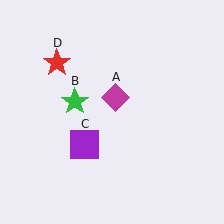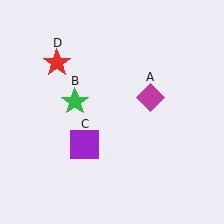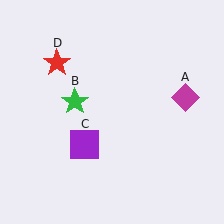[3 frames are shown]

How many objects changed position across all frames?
1 object changed position: magenta diamond (object A).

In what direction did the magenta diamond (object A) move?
The magenta diamond (object A) moved right.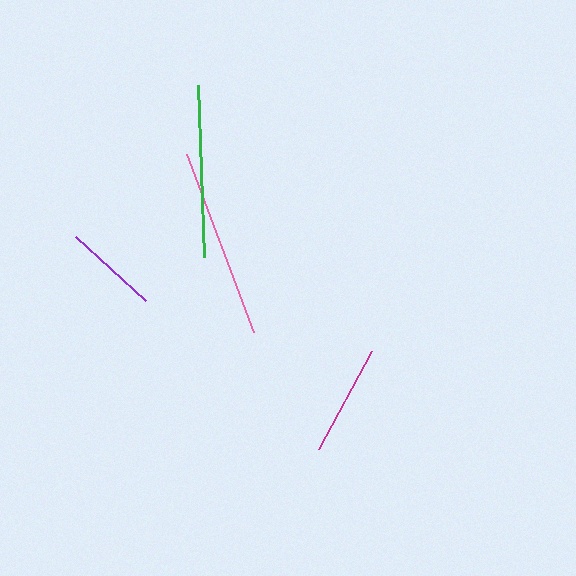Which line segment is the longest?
The pink line is the longest at approximately 190 pixels.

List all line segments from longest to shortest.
From longest to shortest: pink, green, magenta, purple.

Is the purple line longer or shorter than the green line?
The green line is longer than the purple line.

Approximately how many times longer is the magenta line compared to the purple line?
The magenta line is approximately 1.2 times the length of the purple line.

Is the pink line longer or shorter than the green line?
The pink line is longer than the green line.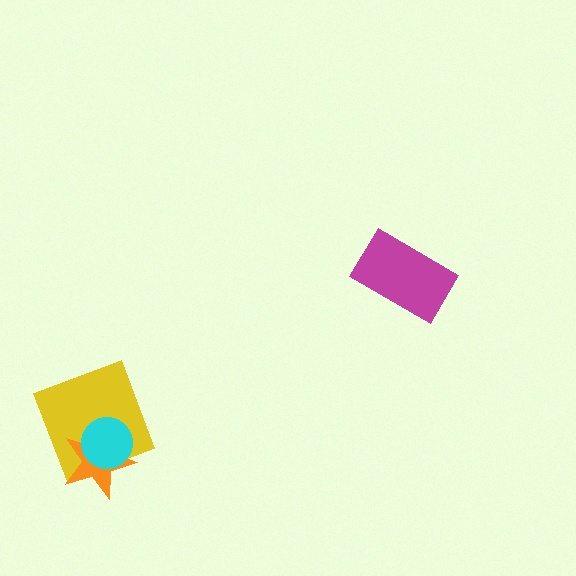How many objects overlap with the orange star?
2 objects overlap with the orange star.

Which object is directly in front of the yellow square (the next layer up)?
The orange star is directly in front of the yellow square.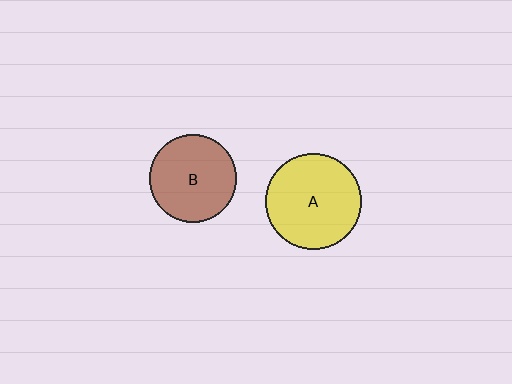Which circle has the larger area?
Circle A (yellow).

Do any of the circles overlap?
No, none of the circles overlap.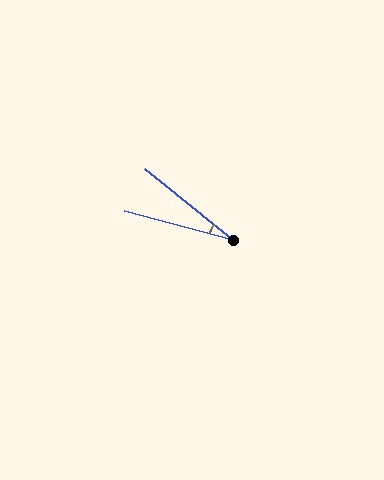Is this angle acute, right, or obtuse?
It is acute.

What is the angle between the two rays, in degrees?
Approximately 24 degrees.